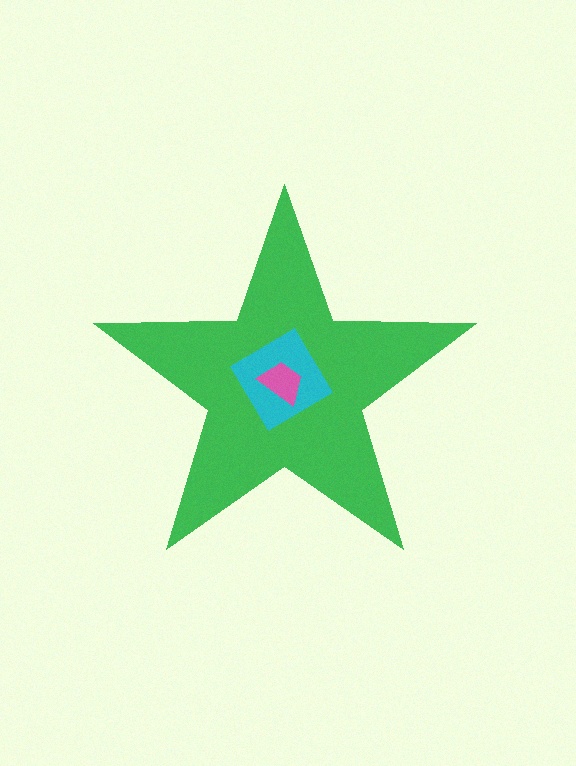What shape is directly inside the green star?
The cyan diamond.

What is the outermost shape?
The green star.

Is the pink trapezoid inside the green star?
Yes.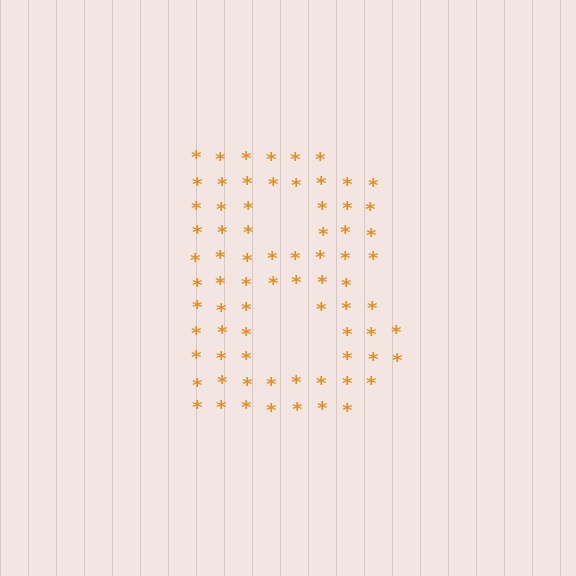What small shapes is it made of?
It is made of small asterisks.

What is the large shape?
The large shape is the letter B.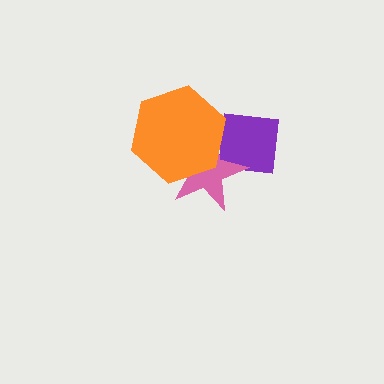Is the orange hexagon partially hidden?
No, no other shape covers it.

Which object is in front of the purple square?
The pink star is in front of the purple square.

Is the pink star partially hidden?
Yes, it is partially covered by another shape.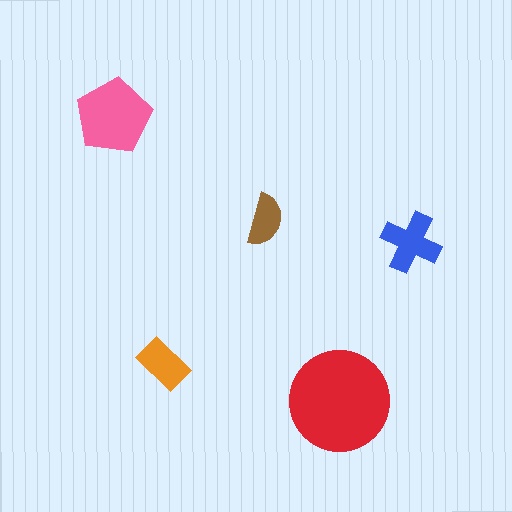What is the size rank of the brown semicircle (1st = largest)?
5th.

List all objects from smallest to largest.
The brown semicircle, the orange rectangle, the blue cross, the pink pentagon, the red circle.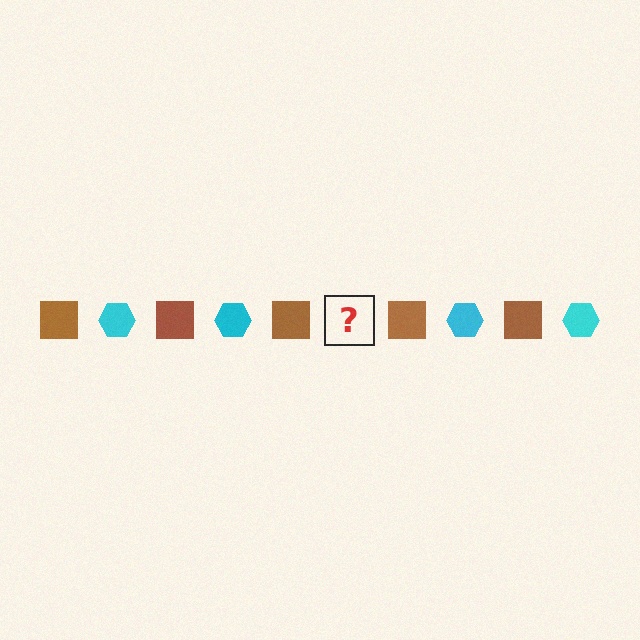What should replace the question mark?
The question mark should be replaced with a cyan hexagon.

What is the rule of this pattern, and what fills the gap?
The rule is that the pattern alternates between brown square and cyan hexagon. The gap should be filled with a cyan hexagon.